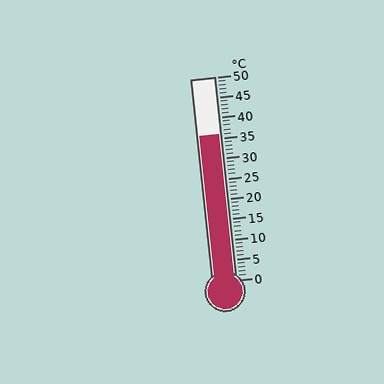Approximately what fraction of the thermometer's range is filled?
The thermometer is filled to approximately 70% of its range.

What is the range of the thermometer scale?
The thermometer scale ranges from 0°C to 50°C.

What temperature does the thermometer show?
The thermometer shows approximately 36°C.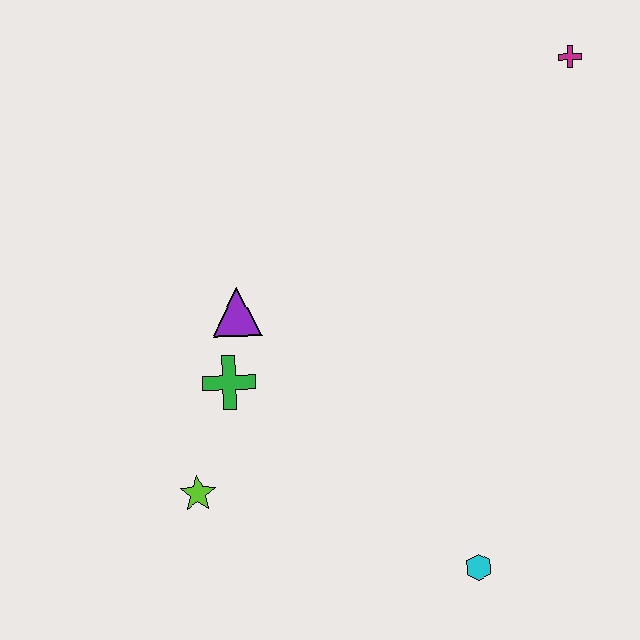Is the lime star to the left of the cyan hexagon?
Yes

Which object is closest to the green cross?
The purple triangle is closest to the green cross.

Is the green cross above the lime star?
Yes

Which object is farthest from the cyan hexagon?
The magenta cross is farthest from the cyan hexagon.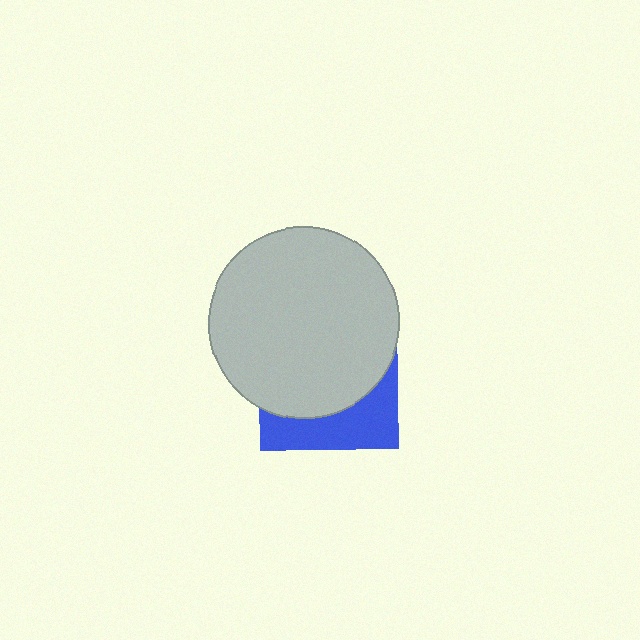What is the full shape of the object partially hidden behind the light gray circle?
The partially hidden object is a blue square.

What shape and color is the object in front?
The object in front is a light gray circle.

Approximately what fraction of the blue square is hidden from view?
Roughly 68% of the blue square is hidden behind the light gray circle.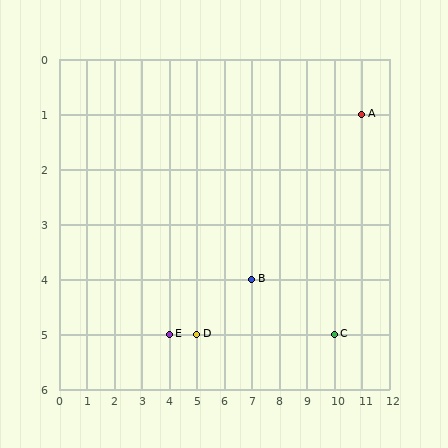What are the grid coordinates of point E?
Point E is at grid coordinates (4, 5).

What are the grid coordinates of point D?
Point D is at grid coordinates (5, 5).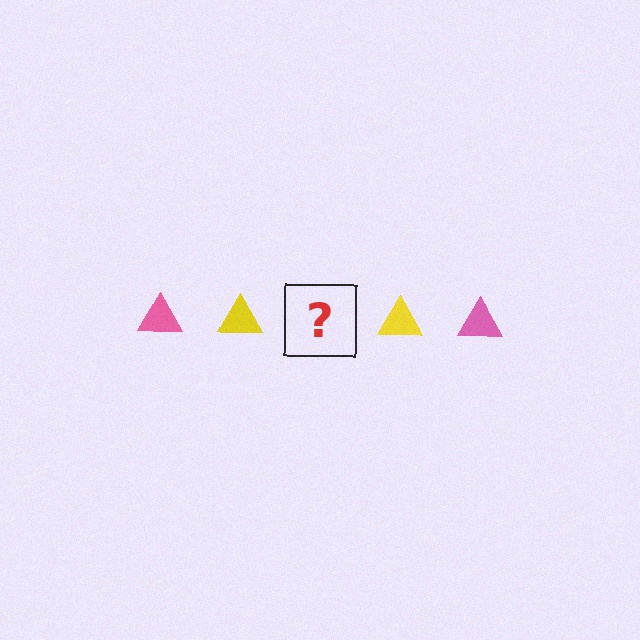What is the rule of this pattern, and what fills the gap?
The rule is that the pattern cycles through pink, yellow triangles. The gap should be filled with a pink triangle.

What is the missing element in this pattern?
The missing element is a pink triangle.